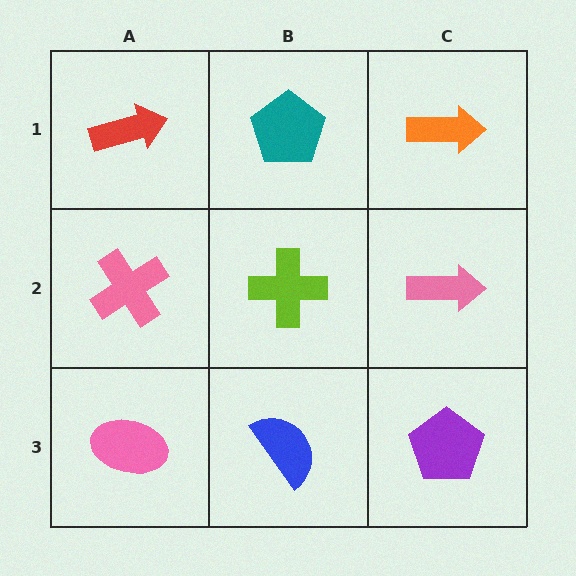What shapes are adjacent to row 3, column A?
A pink cross (row 2, column A), a blue semicircle (row 3, column B).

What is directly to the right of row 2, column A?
A lime cross.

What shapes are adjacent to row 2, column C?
An orange arrow (row 1, column C), a purple pentagon (row 3, column C), a lime cross (row 2, column B).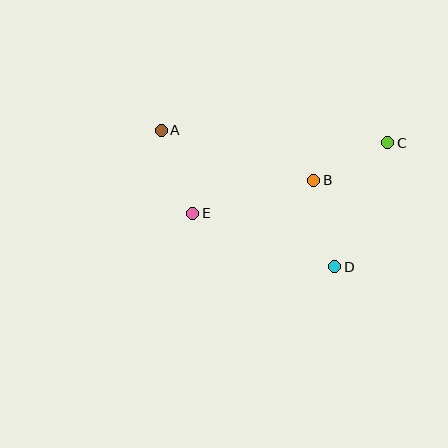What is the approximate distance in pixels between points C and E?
The distance between C and E is approximately 207 pixels.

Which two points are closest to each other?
Points B and C are closest to each other.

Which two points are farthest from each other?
Points A and C are farthest from each other.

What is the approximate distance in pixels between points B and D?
The distance between B and D is approximately 89 pixels.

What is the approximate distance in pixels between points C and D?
The distance between C and D is approximately 135 pixels.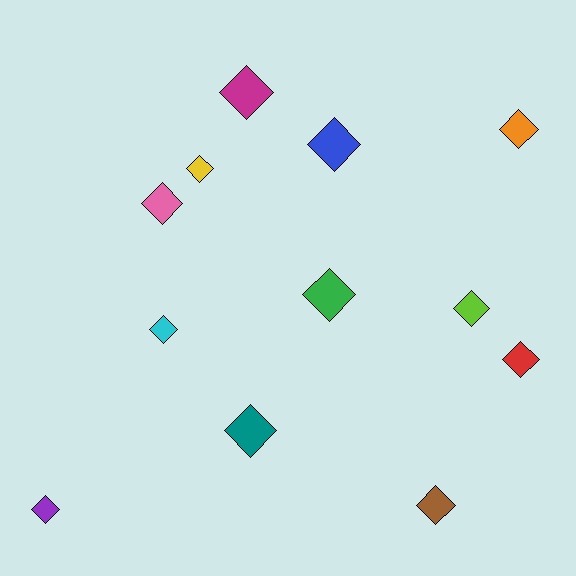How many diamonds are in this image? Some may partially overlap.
There are 12 diamonds.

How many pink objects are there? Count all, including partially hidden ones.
There is 1 pink object.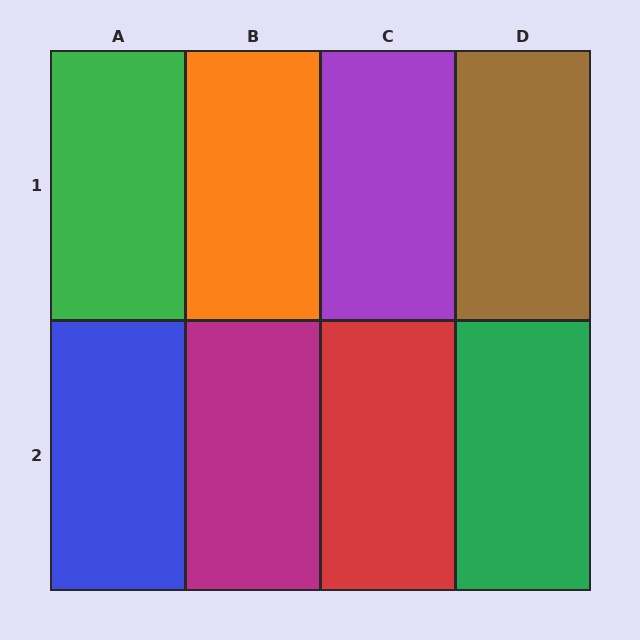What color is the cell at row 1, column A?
Green.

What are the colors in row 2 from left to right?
Blue, magenta, red, green.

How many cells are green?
2 cells are green.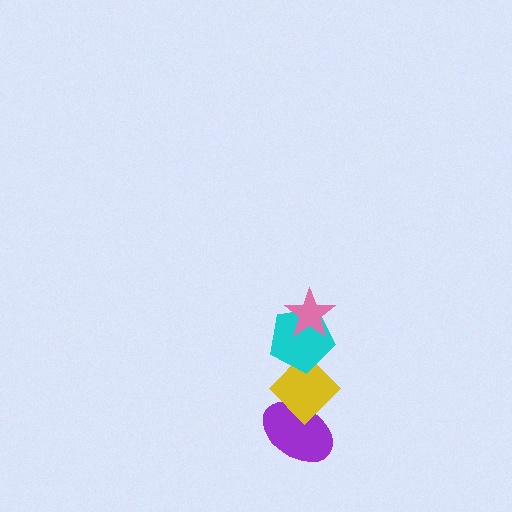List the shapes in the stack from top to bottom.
From top to bottom: the pink star, the cyan pentagon, the yellow diamond, the purple ellipse.